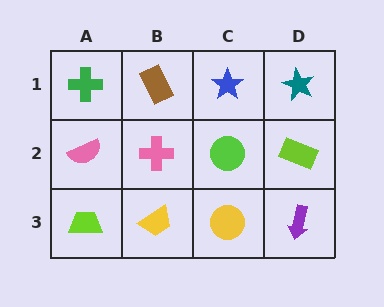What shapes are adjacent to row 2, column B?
A brown rectangle (row 1, column B), a yellow trapezoid (row 3, column B), a pink semicircle (row 2, column A), a lime circle (row 2, column C).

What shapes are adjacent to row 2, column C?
A blue star (row 1, column C), a yellow circle (row 3, column C), a pink cross (row 2, column B), a lime rectangle (row 2, column D).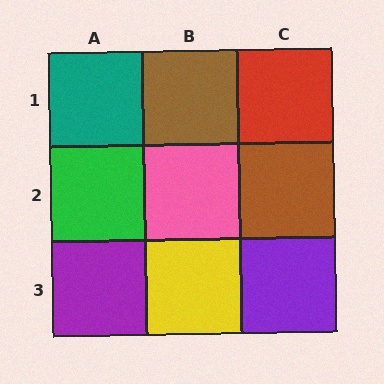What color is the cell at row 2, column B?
Pink.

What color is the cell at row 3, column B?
Yellow.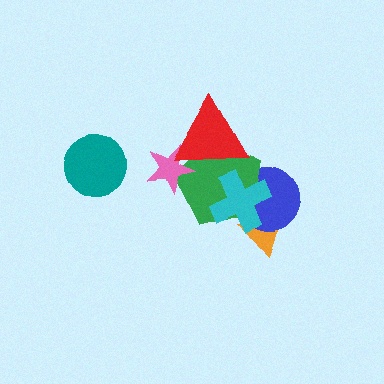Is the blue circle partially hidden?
Yes, it is partially covered by another shape.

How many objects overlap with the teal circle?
0 objects overlap with the teal circle.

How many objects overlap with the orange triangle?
3 objects overlap with the orange triangle.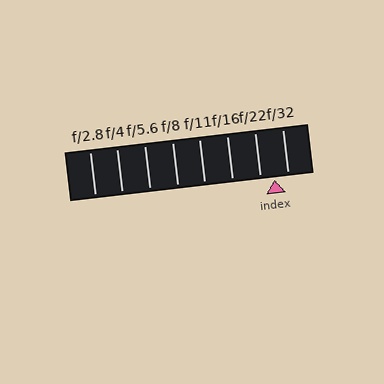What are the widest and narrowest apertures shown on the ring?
The widest aperture shown is f/2.8 and the narrowest is f/32.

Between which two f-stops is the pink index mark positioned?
The index mark is between f/22 and f/32.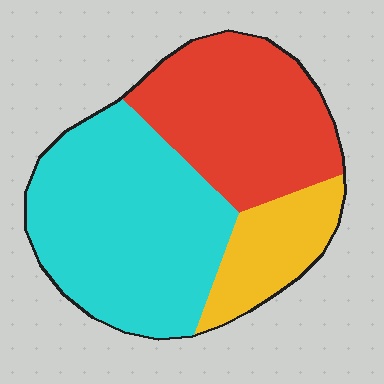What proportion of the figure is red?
Red covers 35% of the figure.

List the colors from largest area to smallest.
From largest to smallest: cyan, red, yellow.